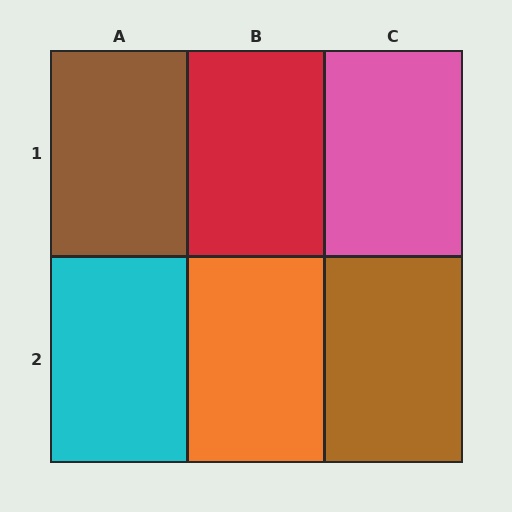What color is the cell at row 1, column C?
Pink.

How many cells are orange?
1 cell is orange.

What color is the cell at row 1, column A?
Brown.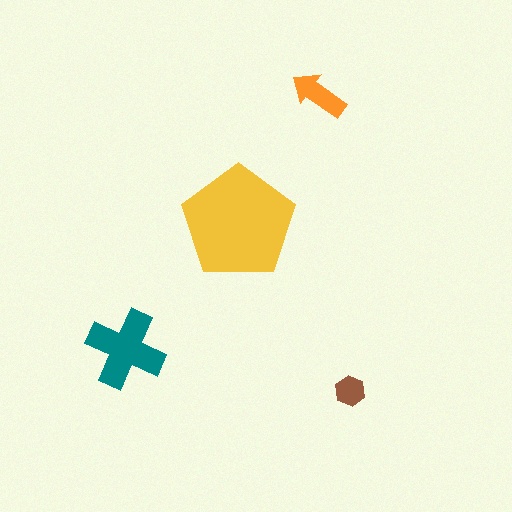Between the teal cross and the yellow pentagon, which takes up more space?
The yellow pentagon.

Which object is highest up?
The orange arrow is topmost.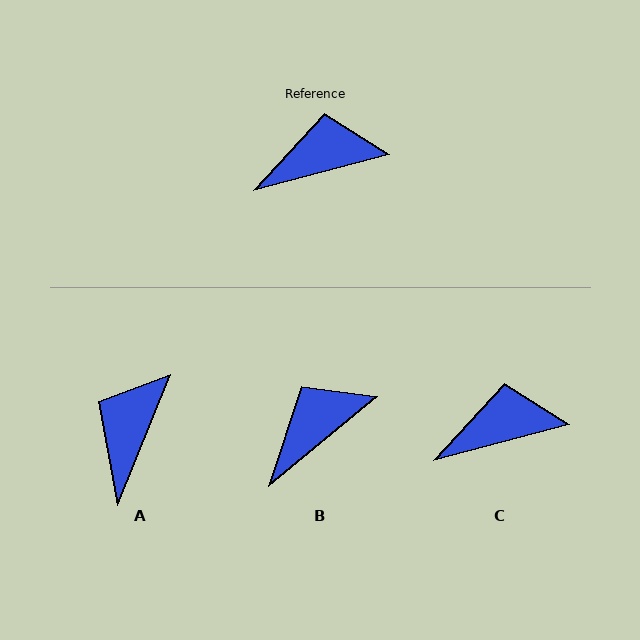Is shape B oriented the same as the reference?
No, it is off by about 25 degrees.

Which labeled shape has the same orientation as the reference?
C.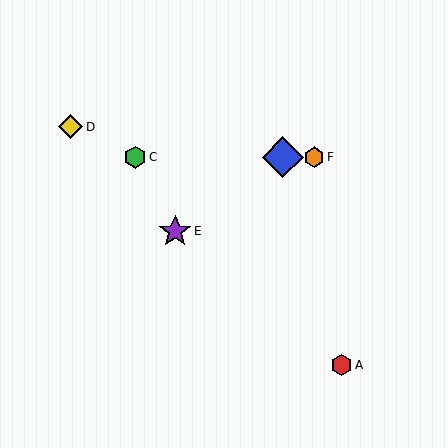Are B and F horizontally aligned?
Yes, both are at y≈157.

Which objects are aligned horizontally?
Objects B, C, F are aligned horizontally.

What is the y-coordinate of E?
Object E is at y≈231.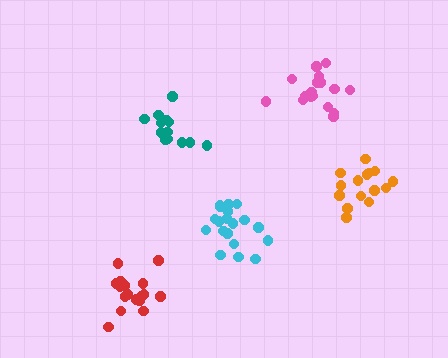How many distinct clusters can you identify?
There are 5 distinct clusters.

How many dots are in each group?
Group 1: 19 dots, Group 2: 15 dots, Group 3: 18 dots, Group 4: 13 dots, Group 5: 17 dots (82 total).